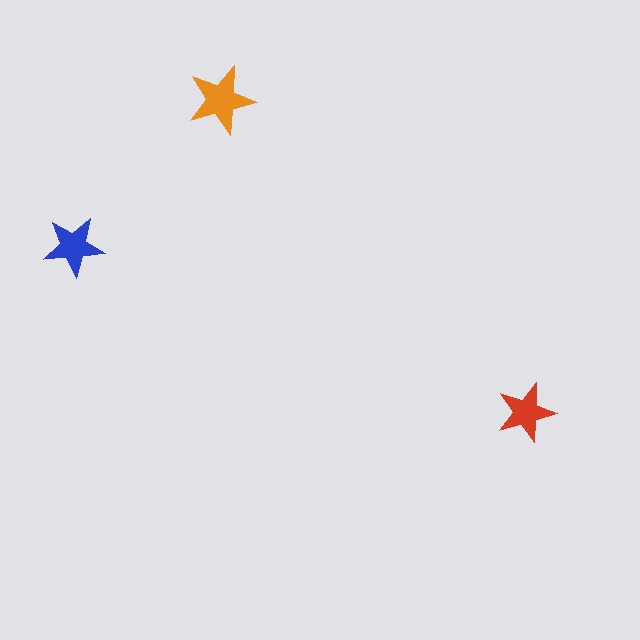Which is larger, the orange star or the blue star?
The orange one.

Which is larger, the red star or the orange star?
The orange one.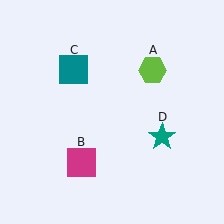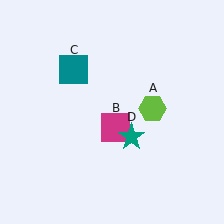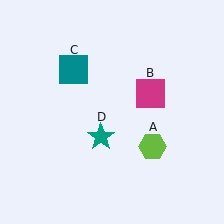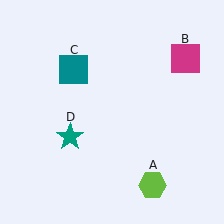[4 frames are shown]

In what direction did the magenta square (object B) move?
The magenta square (object B) moved up and to the right.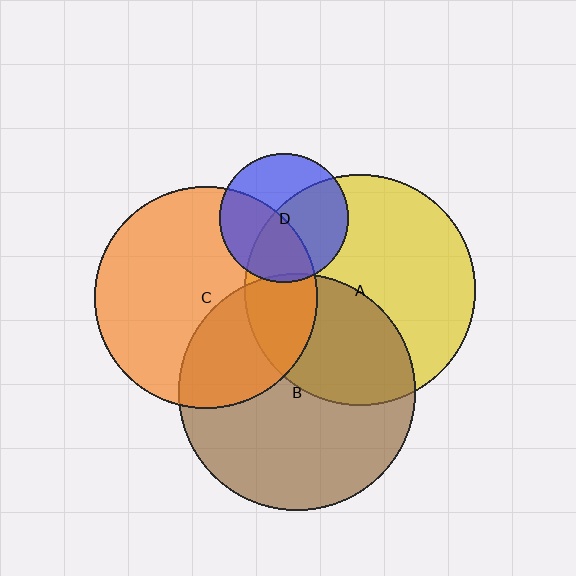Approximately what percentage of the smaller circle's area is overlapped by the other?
Approximately 5%.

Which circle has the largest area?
Circle B (brown).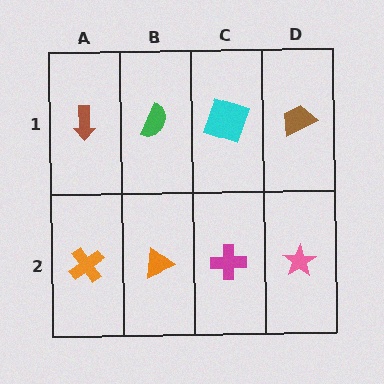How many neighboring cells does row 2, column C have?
3.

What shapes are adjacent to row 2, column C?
A cyan square (row 1, column C), an orange triangle (row 2, column B), a pink star (row 2, column D).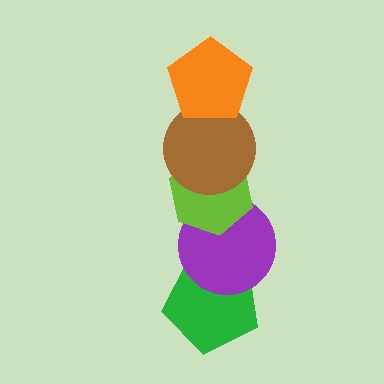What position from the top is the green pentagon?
The green pentagon is 5th from the top.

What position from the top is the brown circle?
The brown circle is 2nd from the top.